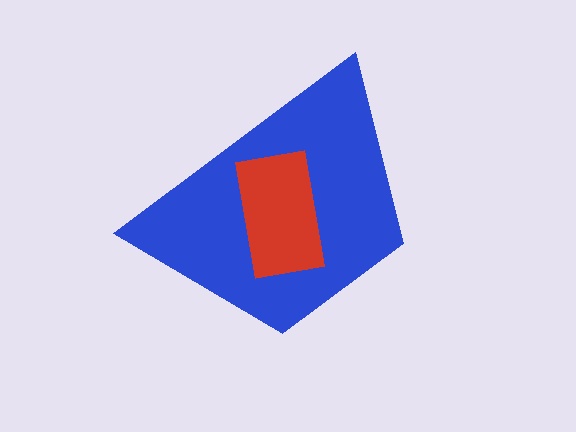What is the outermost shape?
The blue trapezoid.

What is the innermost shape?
The red rectangle.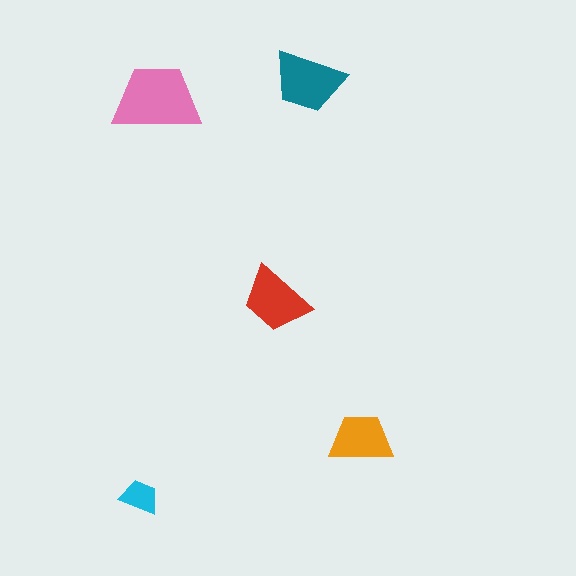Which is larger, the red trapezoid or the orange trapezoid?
The red one.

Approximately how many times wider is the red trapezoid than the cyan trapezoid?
About 2 times wider.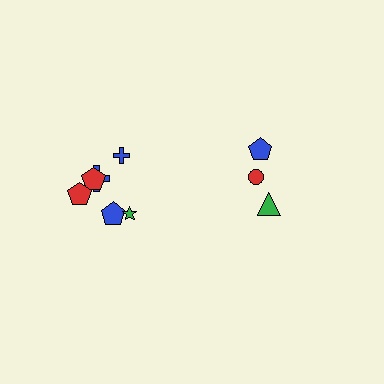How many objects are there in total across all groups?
There are 9 objects.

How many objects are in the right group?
There are 3 objects.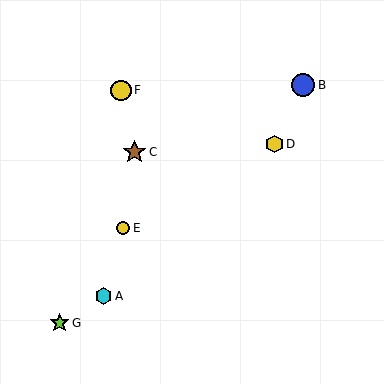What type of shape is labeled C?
Shape C is a brown star.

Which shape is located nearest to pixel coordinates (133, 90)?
The yellow circle (labeled F) at (121, 90) is nearest to that location.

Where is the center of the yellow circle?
The center of the yellow circle is at (123, 228).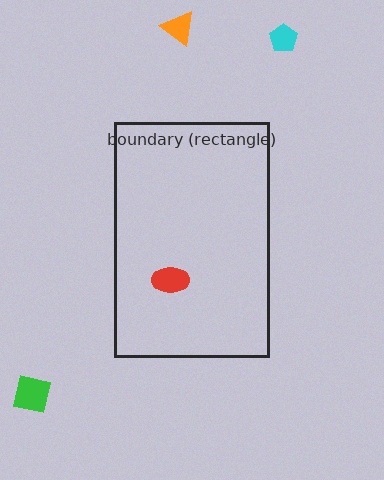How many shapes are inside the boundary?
1 inside, 3 outside.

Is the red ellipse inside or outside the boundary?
Inside.